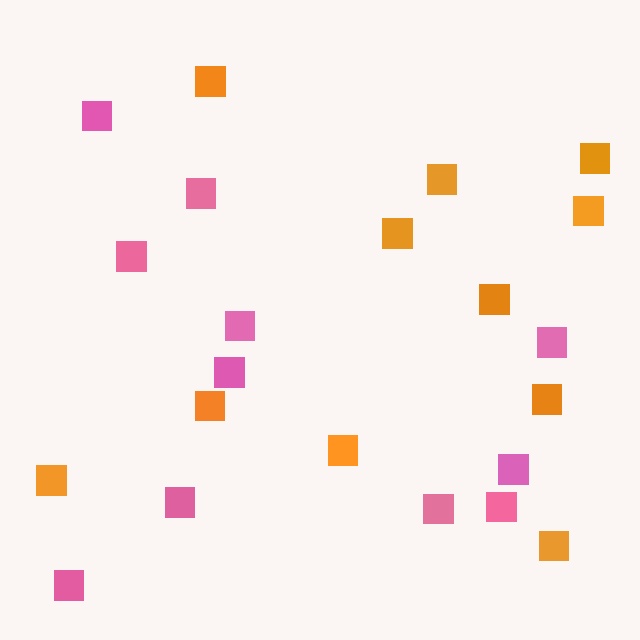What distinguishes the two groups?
There are 2 groups: one group of pink squares (11) and one group of orange squares (11).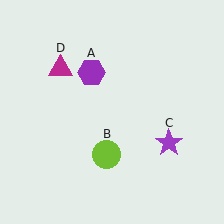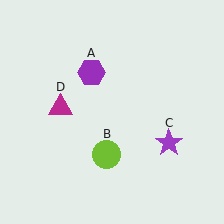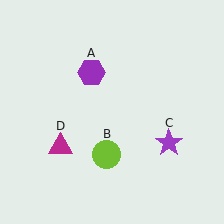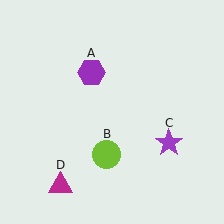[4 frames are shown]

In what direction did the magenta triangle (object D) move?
The magenta triangle (object D) moved down.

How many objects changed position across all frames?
1 object changed position: magenta triangle (object D).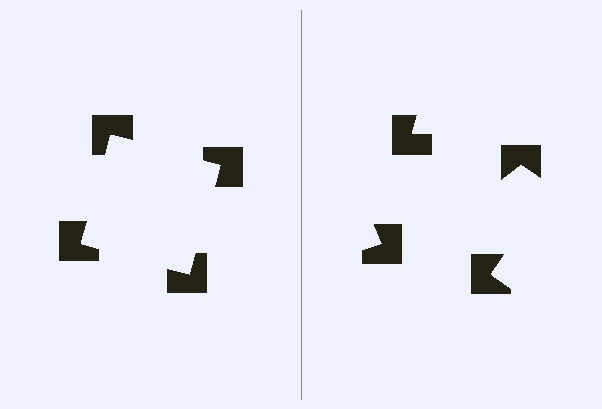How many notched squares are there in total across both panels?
8 — 4 on each side.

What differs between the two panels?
The notched squares are positioned identically on both sides; only the wedge orientations differ. On the left they align to a square; on the right they are misaligned.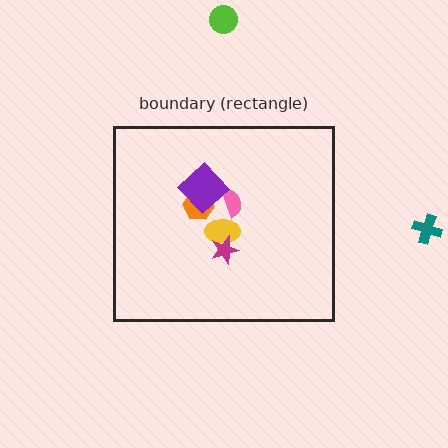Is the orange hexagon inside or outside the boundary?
Inside.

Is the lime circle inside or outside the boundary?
Outside.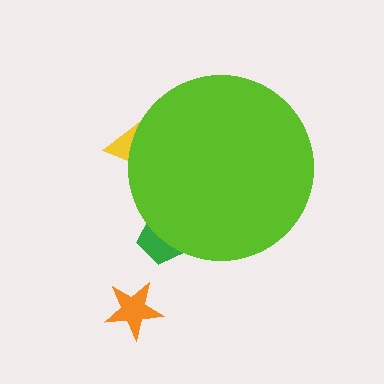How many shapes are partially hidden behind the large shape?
2 shapes are partially hidden.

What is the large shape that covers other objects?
A lime circle.